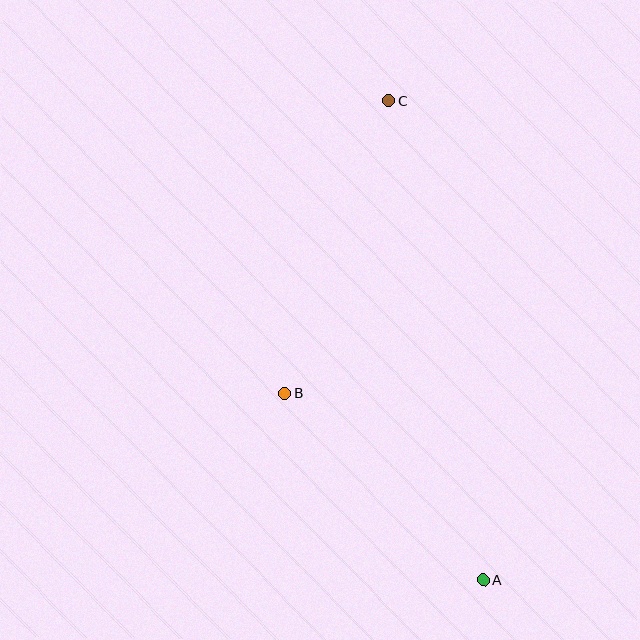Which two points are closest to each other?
Points A and B are closest to each other.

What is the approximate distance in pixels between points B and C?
The distance between B and C is approximately 310 pixels.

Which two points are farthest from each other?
Points A and C are farthest from each other.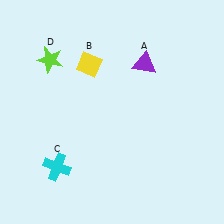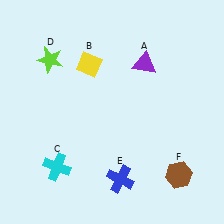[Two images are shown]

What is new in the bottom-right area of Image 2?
A brown hexagon (F) was added in the bottom-right area of Image 2.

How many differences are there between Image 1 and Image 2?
There are 2 differences between the two images.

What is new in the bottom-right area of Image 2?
A blue cross (E) was added in the bottom-right area of Image 2.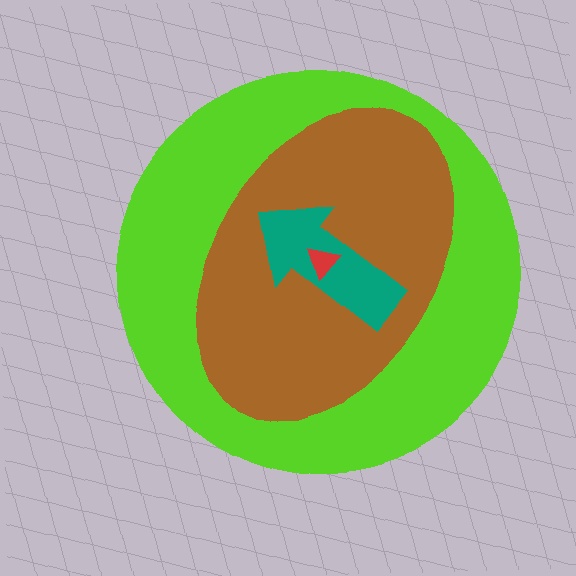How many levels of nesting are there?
4.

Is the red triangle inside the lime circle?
Yes.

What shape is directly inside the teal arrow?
The red triangle.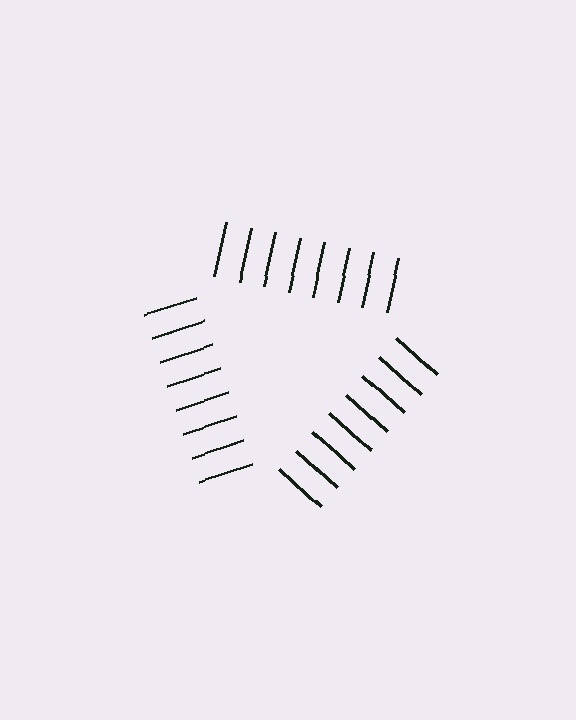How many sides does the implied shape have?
3 sides — the line-ends trace a triangle.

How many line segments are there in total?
24 — 8 along each of the 3 edges.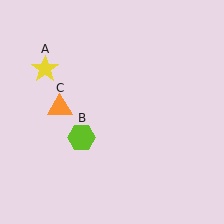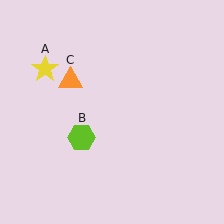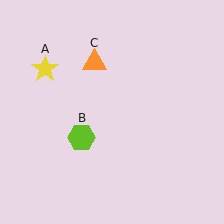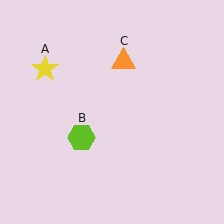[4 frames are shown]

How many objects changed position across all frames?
1 object changed position: orange triangle (object C).